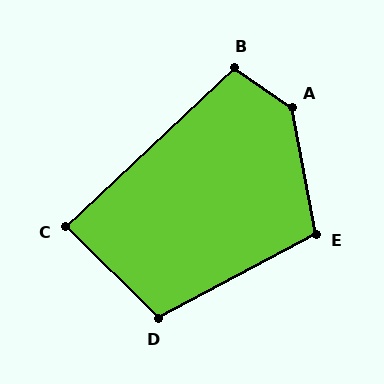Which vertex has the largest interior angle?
A, at approximately 135 degrees.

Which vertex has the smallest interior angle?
C, at approximately 88 degrees.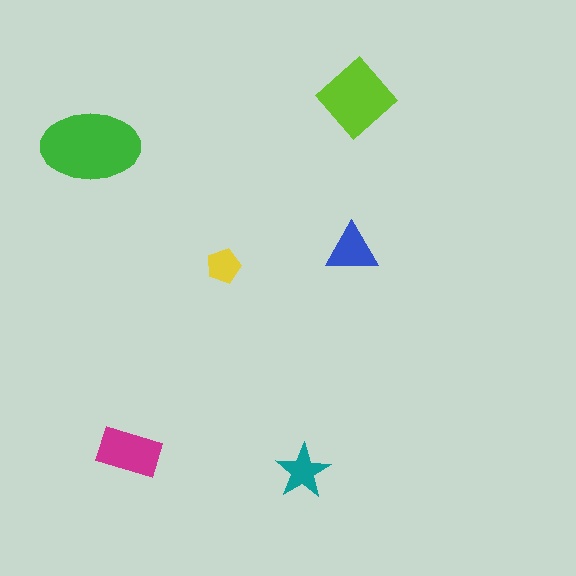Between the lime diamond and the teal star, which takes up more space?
The lime diamond.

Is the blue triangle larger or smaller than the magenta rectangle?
Smaller.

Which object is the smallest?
The yellow pentagon.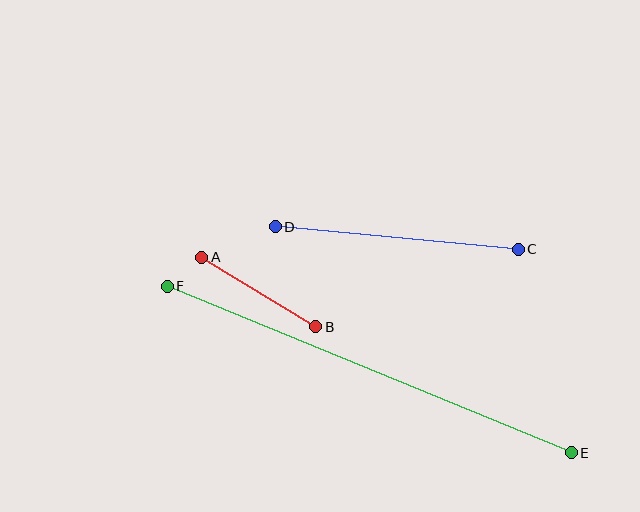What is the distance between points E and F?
The distance is approximately 437 pixels.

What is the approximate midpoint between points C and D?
The midpoint is at approximately (397, 238) pixels.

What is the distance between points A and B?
The distance is approximately 133 pixels.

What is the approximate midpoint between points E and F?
The midpoint is at approximately (369, 369) pixels.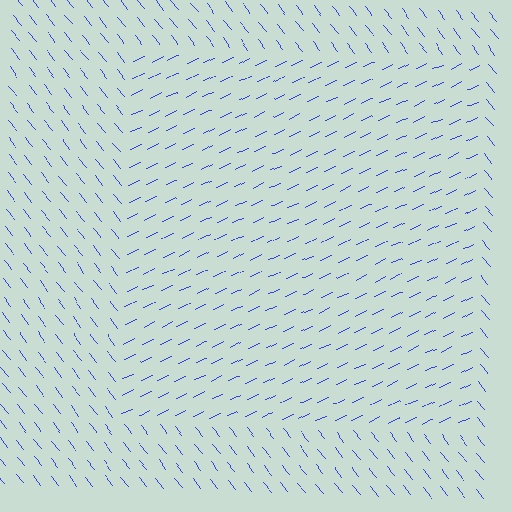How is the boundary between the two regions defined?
The boundary is defined purely by a change in line orientation (approximately 77 degrees difference). All lines are the same color and thickness.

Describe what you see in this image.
The image is filled with small blue line segments. A rectangle region in the image has lines oriented differently from the surrounding lines, creating a visible texture boundary.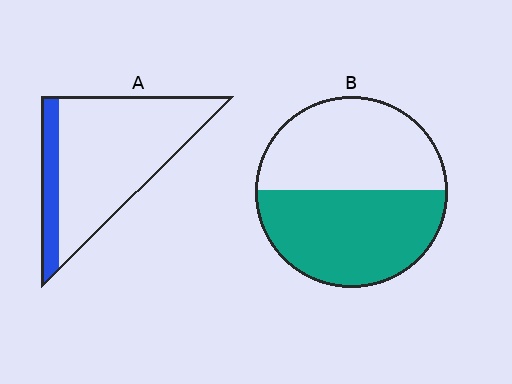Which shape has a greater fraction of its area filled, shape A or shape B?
Shape B.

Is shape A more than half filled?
No.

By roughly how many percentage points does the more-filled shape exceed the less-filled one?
By roughly 35 percentage points (B over A).